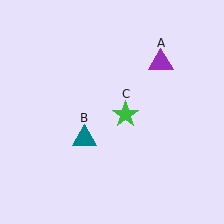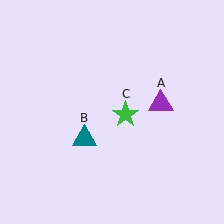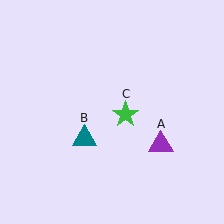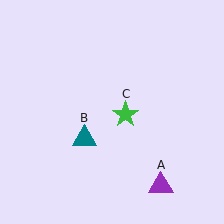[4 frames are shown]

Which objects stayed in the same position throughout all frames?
Teal triangle (object B) and green star (object C) remained stationary.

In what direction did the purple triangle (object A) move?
The purple triangle (object A) moved down.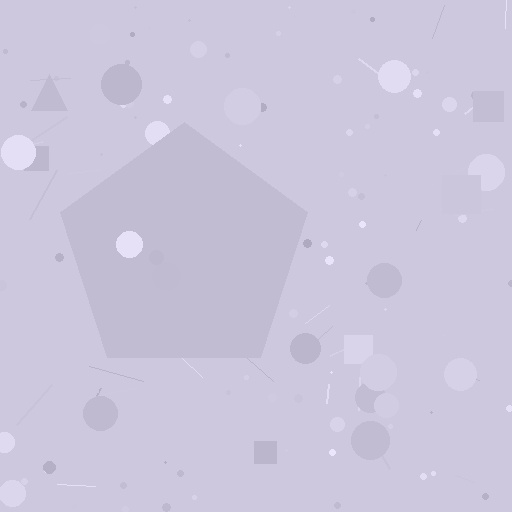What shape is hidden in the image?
A pentagon is hidden in the image.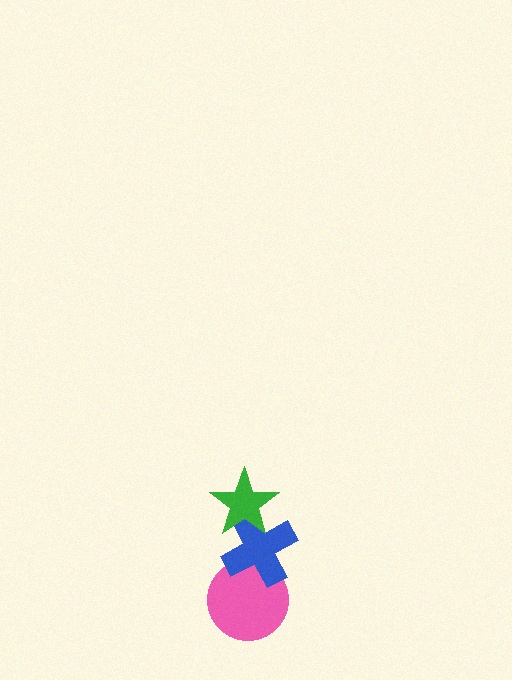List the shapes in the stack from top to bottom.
From top to bottom: the green star, the blue cross, the pink circle.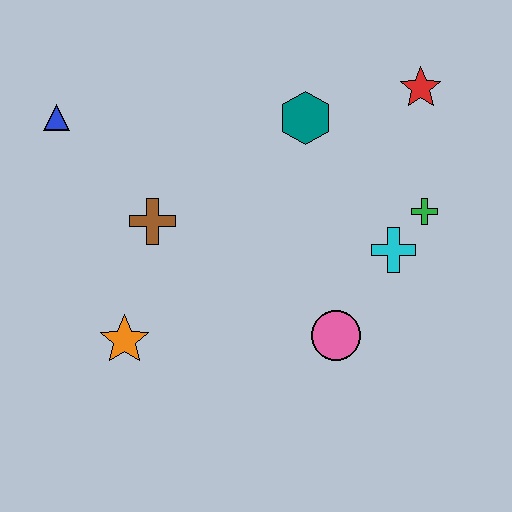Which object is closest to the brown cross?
The orange star is closest to the brown cross.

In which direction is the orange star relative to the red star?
The orange star is to the left of the red star.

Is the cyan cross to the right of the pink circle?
Yes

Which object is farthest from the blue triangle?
The green cross is farthest from the blue triangle.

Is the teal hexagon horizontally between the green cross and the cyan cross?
No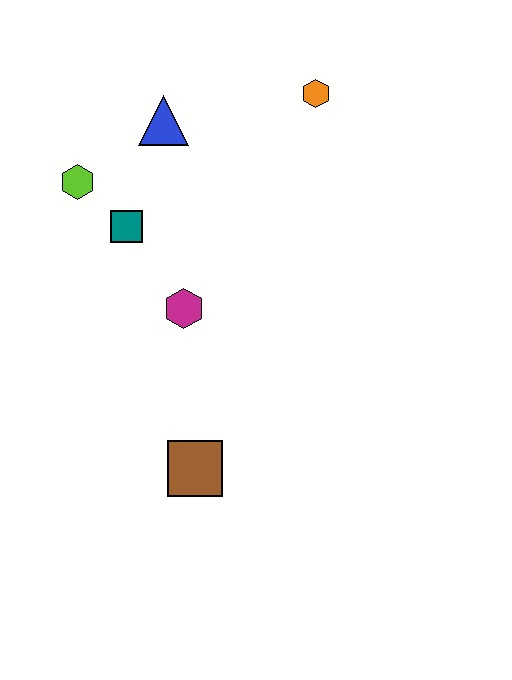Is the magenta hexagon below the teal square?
Yes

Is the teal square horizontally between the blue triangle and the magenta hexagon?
No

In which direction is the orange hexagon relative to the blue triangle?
The orange hexagon is to the right of the blue triangle.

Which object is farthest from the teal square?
The brown square is farthest from the teal square.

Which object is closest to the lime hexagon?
The teal square is closest to the lime hexagon.